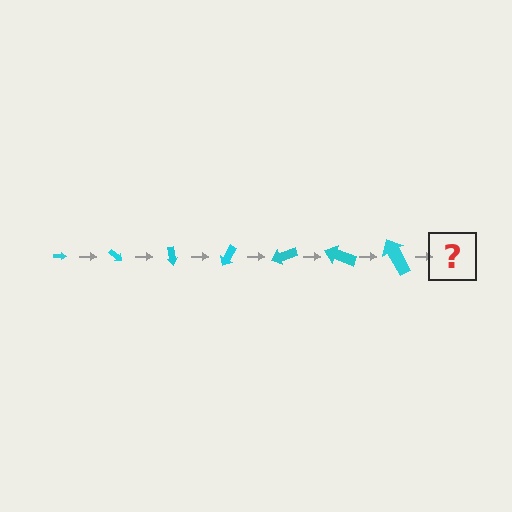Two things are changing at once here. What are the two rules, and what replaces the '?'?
The two rules are that the arrow grows larger each step and it rotates 40 degrees each step. The '?' should be an arrow, larger than the previous one and rotated 280 degrees from the start.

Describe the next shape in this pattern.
It should be an arrow, larger than the previous one and rotated 280 degrees from the start.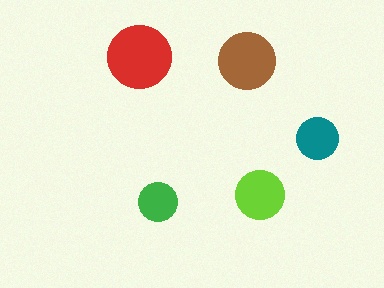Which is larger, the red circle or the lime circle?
The red one.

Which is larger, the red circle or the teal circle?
The red one.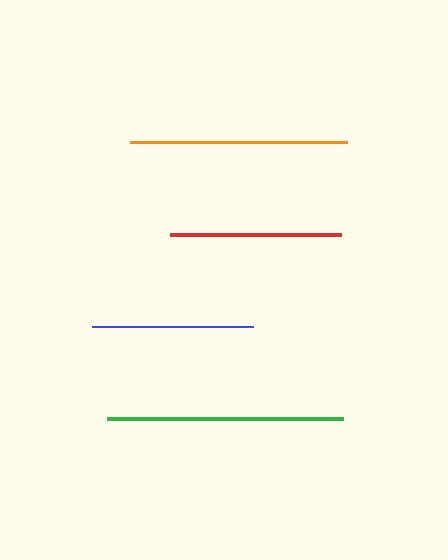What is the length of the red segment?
The red segment is approximately 172 pixels long.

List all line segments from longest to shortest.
From longest to shortest: green, orange, red, blue.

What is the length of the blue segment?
The blue segment is approximately 161 pixels long.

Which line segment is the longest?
The green line is the longest at approximately 236 pixels.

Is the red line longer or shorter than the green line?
The green line is longer than the red line.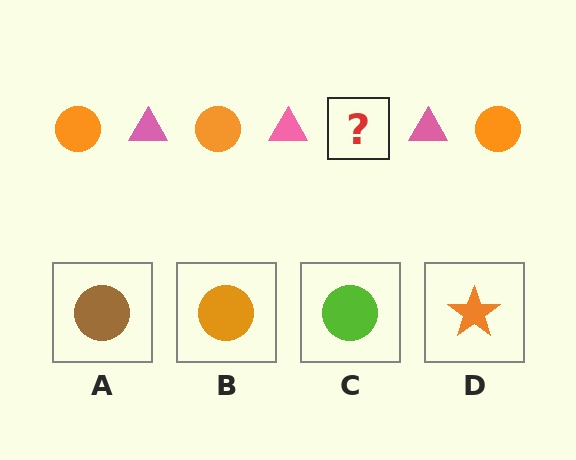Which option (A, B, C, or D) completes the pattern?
B.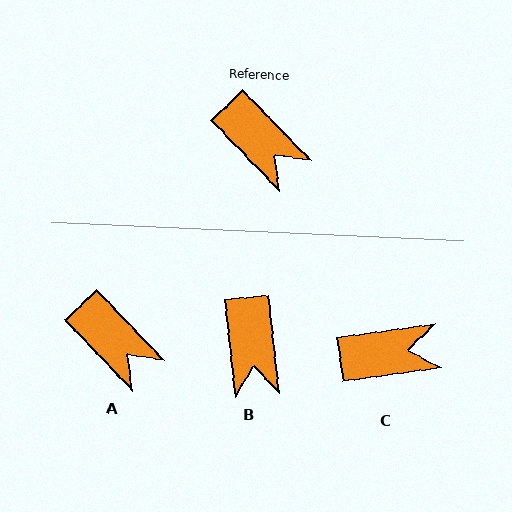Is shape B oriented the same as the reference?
No, it is off by about 38 degrees.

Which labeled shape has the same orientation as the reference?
A.